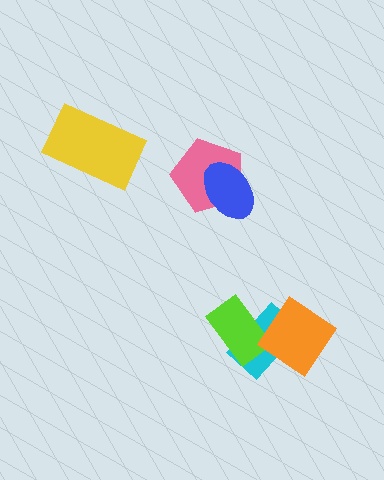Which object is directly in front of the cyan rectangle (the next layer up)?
The lime rectangle is directly in front of the cyan rectangle.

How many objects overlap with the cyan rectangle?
2 objects overlap with the cyan rectangle.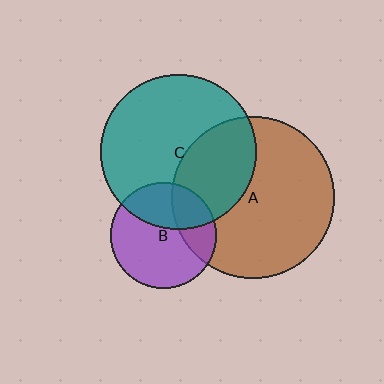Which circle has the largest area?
Circle A (brown).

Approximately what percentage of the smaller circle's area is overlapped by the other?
Approximately 35%.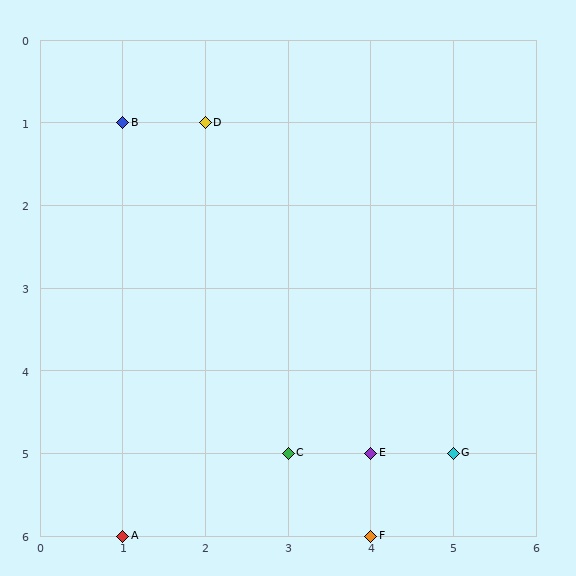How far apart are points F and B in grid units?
Points F and B are 3 columns and 5 rows apart (about 5.8 grid units diagonally).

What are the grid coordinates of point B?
Point B is at grid coordinates (1, 1).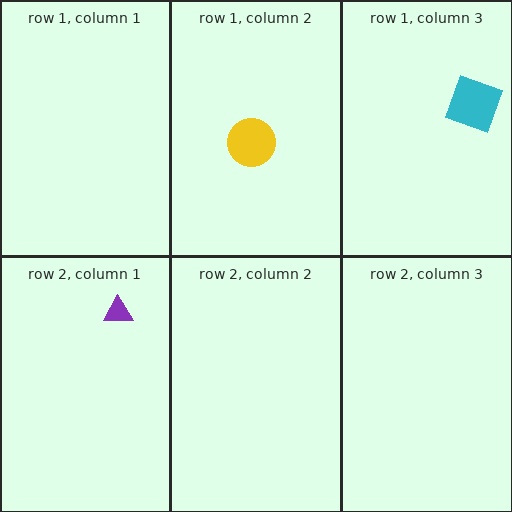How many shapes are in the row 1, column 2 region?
1.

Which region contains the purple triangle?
The row 2, column 1 region.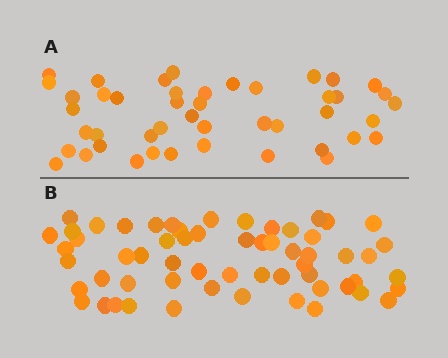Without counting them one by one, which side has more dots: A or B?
Region B (the bottom region) has more dots.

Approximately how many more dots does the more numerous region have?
Region B has approximately 15 more dots than region A.